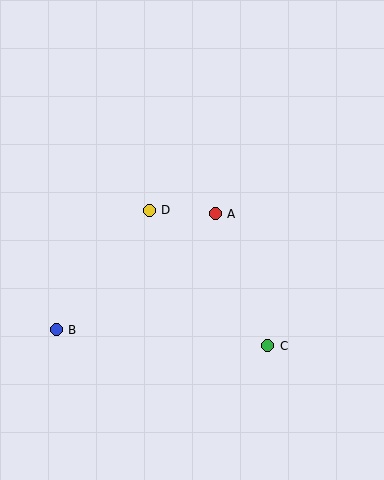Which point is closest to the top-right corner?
Point A is closest to the top-right corner.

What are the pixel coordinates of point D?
Point D is at (149, 210).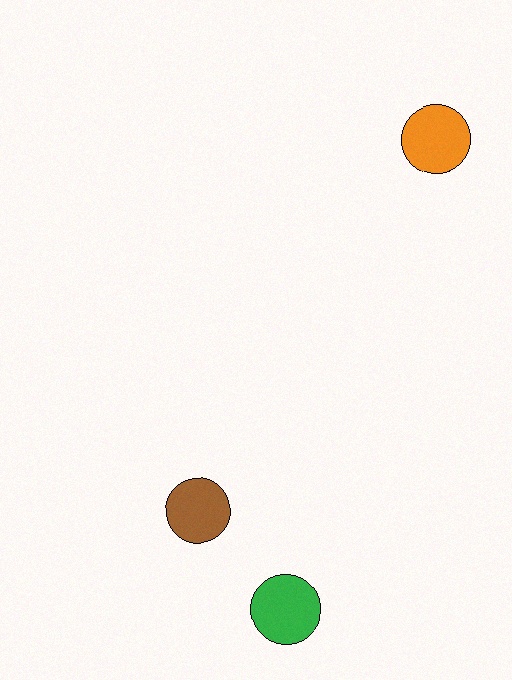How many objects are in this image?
There are 3 objects.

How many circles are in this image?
There are 3 circles.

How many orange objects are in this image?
There is 1 orange object.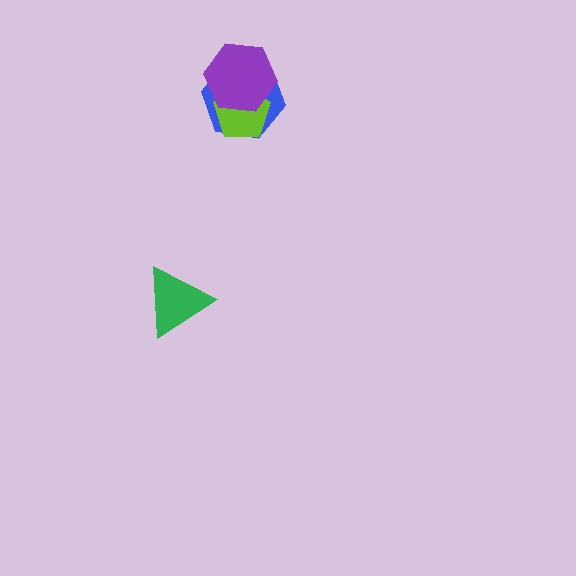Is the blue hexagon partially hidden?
Yes, it is partially covered by another shape.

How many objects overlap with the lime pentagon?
2 objects overlap with the lime pentagon.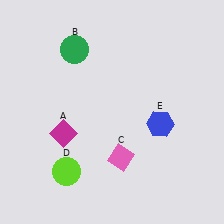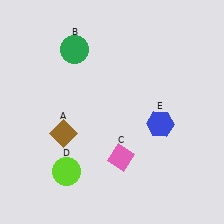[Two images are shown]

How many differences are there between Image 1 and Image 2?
There is 1 difference between the two images.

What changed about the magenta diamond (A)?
In Image 1, A is magenta. In Image 2, it changed to brown.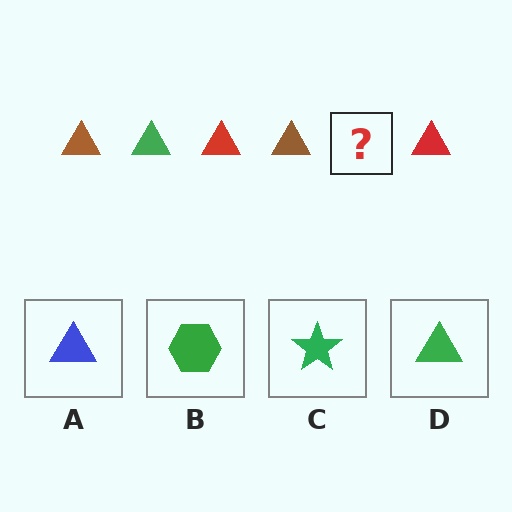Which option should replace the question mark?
Option D.